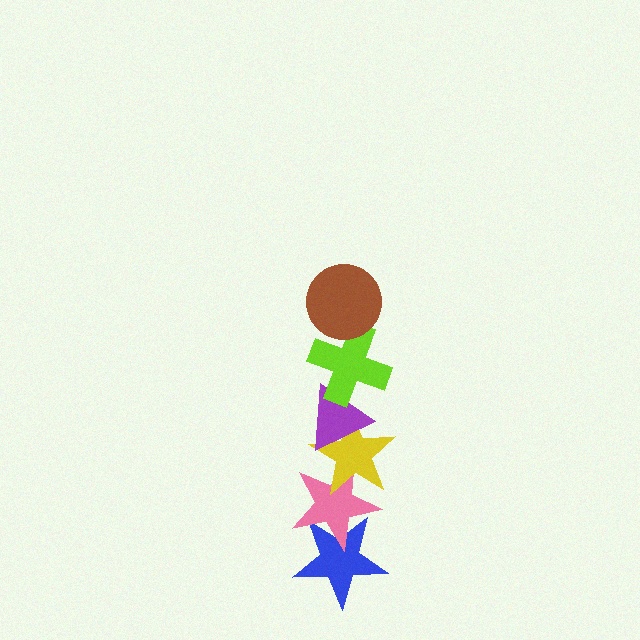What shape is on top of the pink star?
The yellow star is on top of the pink star.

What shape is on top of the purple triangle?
The lime cross is on top of the purple triangle.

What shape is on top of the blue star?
The pink star is on top of the blue star.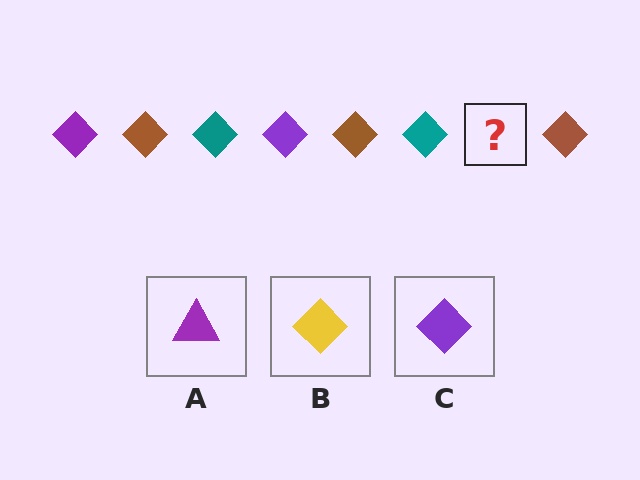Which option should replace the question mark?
Option C.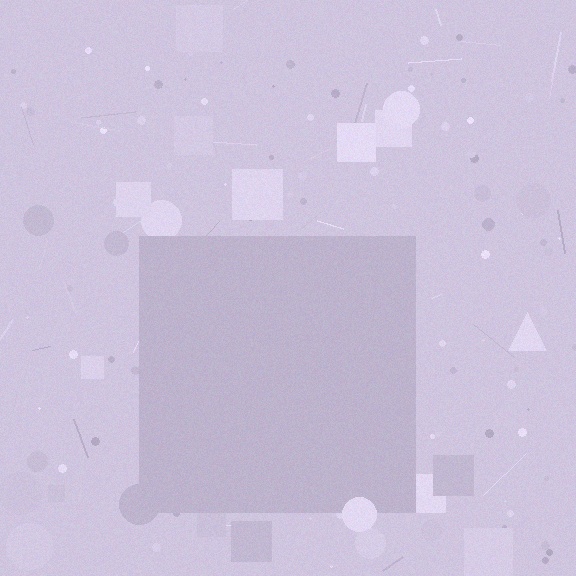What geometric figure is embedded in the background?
A square is embedded in the background.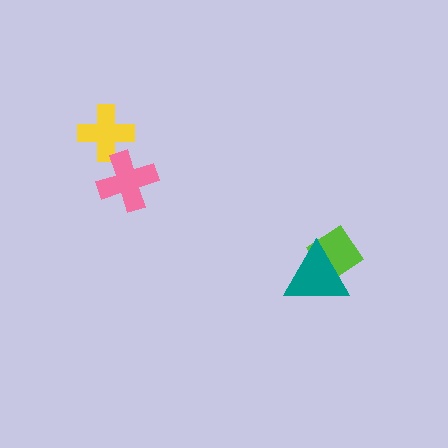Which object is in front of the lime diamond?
The teal triangle is in front of the lime diamond.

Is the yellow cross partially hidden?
Yes, it is partially covered by another shape.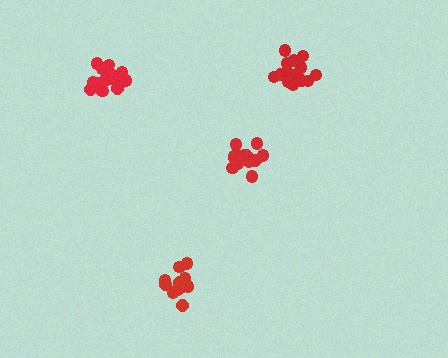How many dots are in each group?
Group 1: 18 dots, Group 2: 17 dots, Group 3: 16 dots, Group 4: 14 dots (65 total).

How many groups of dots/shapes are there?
There are 4 groups.